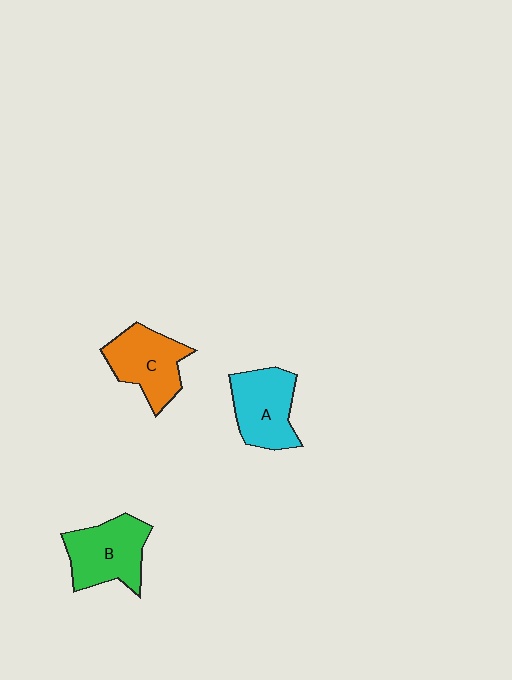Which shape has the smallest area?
Shape A (cyan).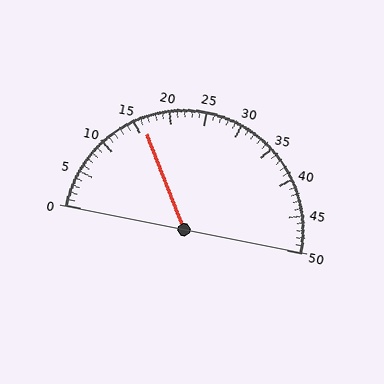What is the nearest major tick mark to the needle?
The nearest major tick mark is 15.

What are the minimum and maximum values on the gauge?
The gauge ranges from 0 to 50.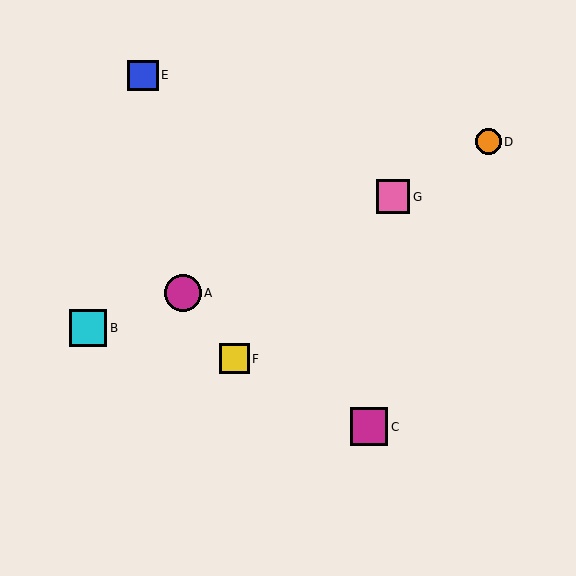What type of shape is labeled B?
Shape B is a cyan square.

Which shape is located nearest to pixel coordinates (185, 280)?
The magenta circle (labeled A) at (183, 293) is nearest to that location.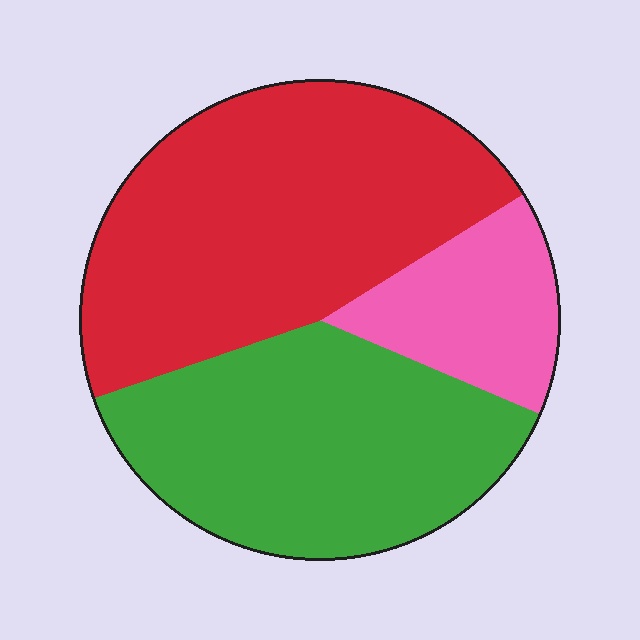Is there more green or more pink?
Green.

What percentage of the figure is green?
Green takes up about three eighths (3/8) of the figure.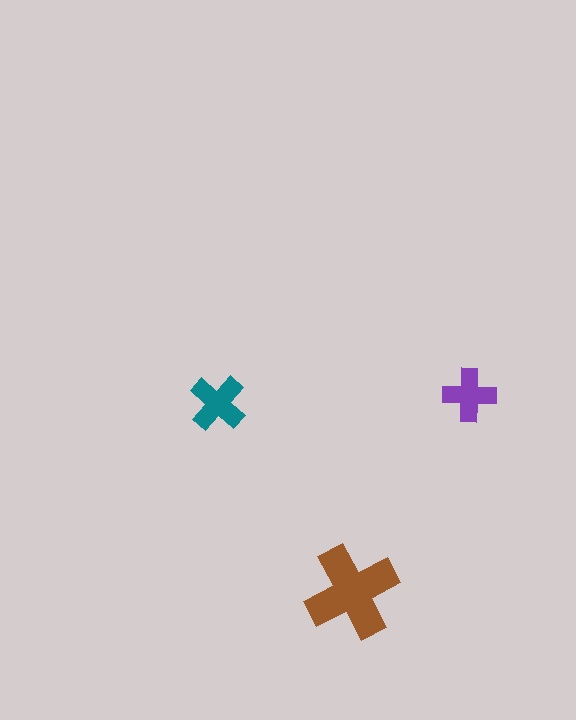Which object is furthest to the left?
The teal cross is leftmost.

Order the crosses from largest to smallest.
the brown one, the teal one, the purple one.